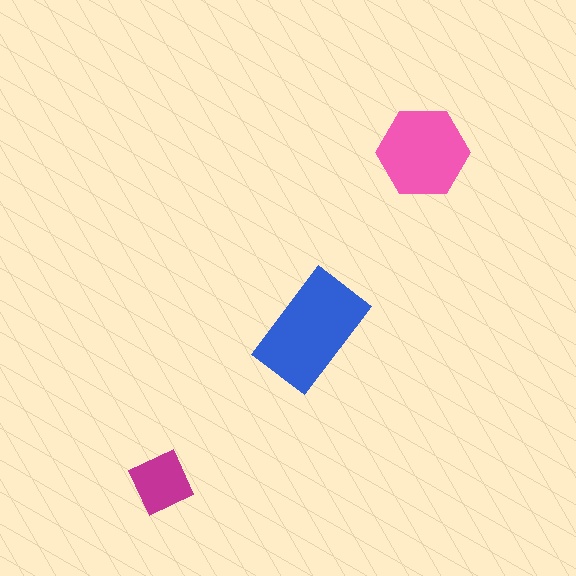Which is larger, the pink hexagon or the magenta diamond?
The pink hexagon.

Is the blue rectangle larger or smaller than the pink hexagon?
Larger.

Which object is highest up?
The pink hexagon is topmost.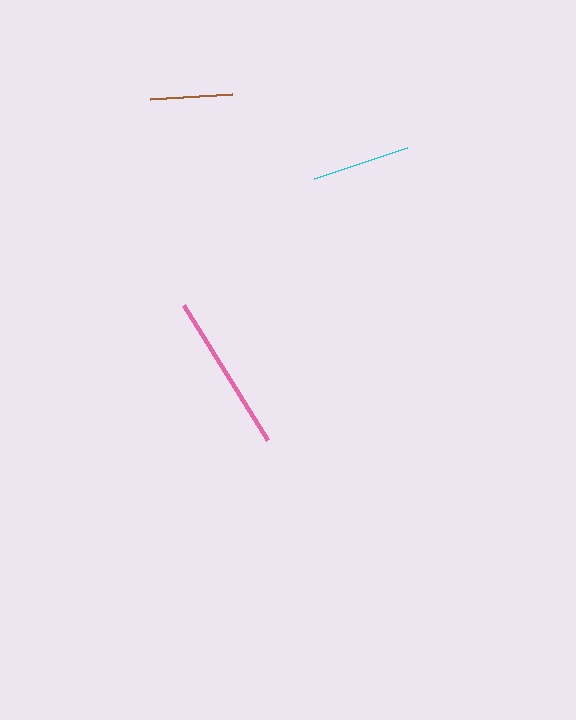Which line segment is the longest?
The pink line is the longest at approximately 159 pixels.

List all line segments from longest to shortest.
From longest to shortest: pink, cyan, brown.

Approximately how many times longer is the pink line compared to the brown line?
The pink line is approximately 1.9 times the length of the brown line.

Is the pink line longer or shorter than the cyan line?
The pink line is longer than the cyan line.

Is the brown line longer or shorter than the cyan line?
The cyan line is longer than the brown line.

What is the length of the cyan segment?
The cyan segment is approximately 98 pixels long.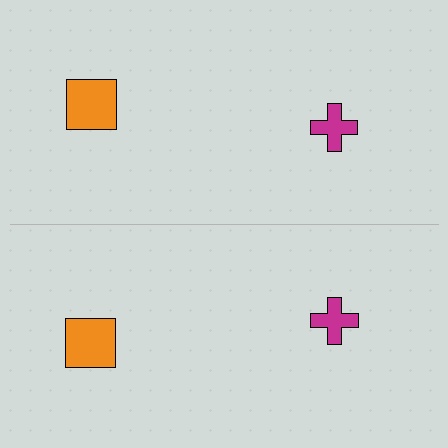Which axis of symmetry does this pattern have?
The pattern has a horizontal axis of symmetry running through the center of the image.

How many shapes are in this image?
There are 4 shapes in this image.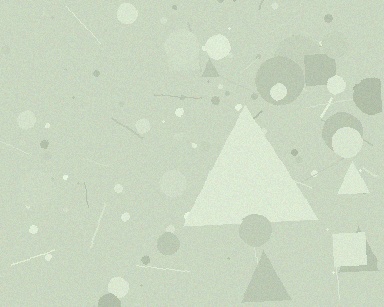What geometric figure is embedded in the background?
A triangle is embedded in the background.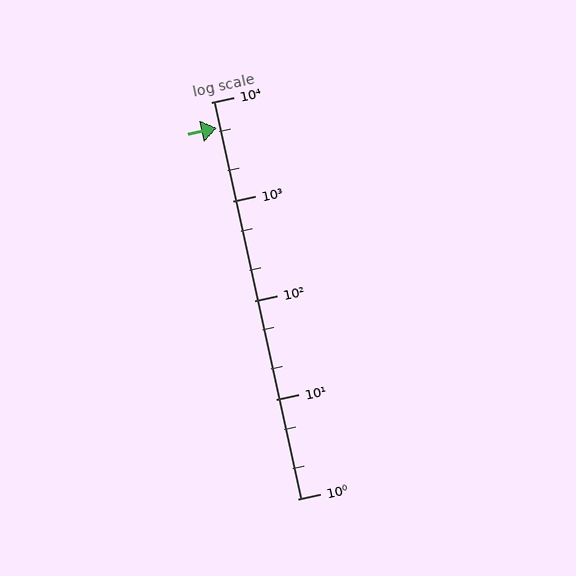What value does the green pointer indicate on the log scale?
The pointer indicates approximately 5500.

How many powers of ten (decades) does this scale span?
The scale spans 4 decades, from 1 to 10000.